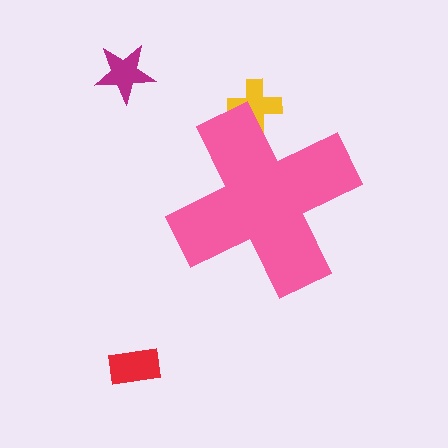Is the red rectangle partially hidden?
No, the red rectangle is fully visible.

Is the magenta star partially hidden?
No, the magenta star is fully visible.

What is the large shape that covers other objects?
A pink cross.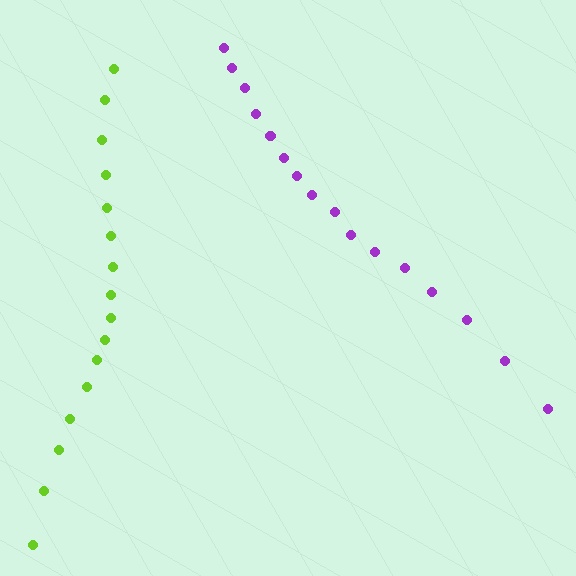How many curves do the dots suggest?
There are 2 distinct paths.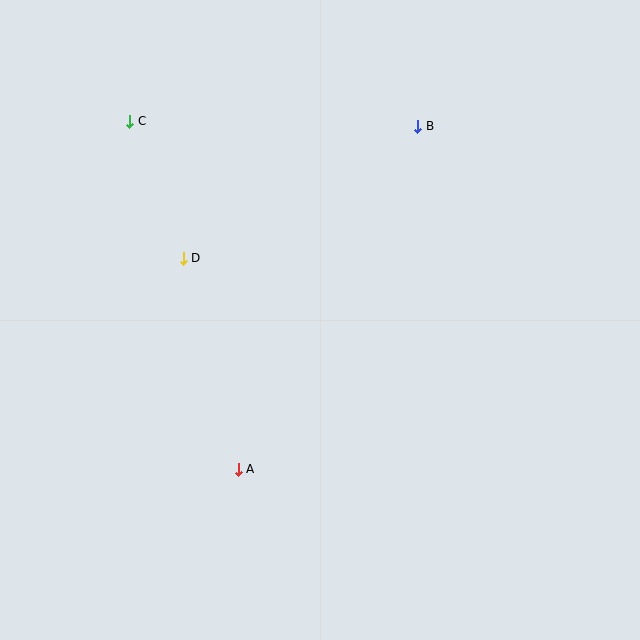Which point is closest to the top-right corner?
Point B is closest to the top-right corner.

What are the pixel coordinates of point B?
Point B is at (418, 126).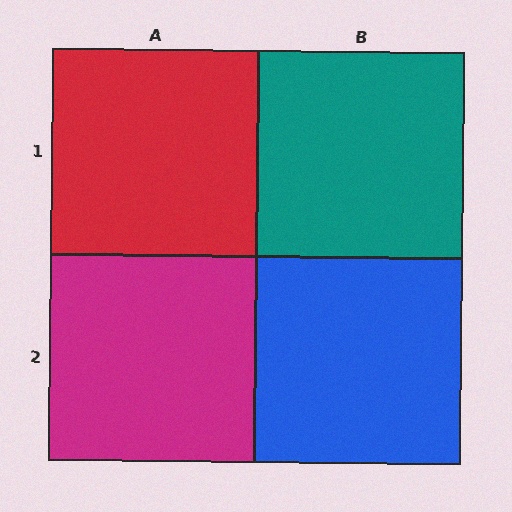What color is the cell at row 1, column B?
Teal.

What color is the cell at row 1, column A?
Red.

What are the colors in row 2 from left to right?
Magenta, blue.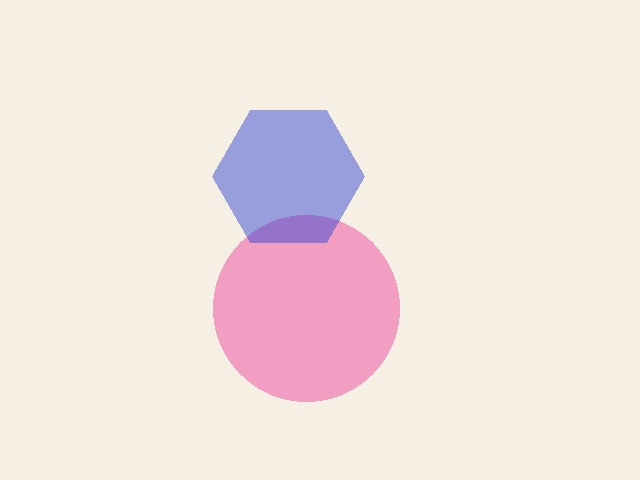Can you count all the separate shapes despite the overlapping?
Yes, there are 2 separate shapes.